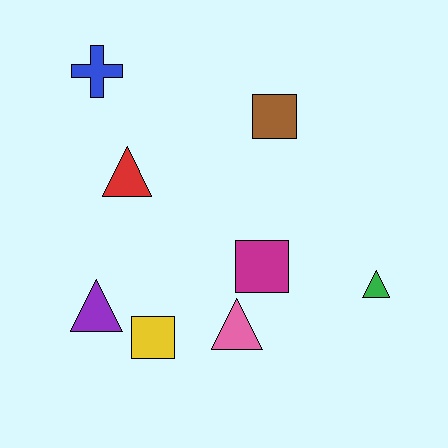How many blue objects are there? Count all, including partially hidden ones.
There is 1 blue object.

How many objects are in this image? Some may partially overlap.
There are 8 objects.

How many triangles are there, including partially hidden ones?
There are 4 triangles.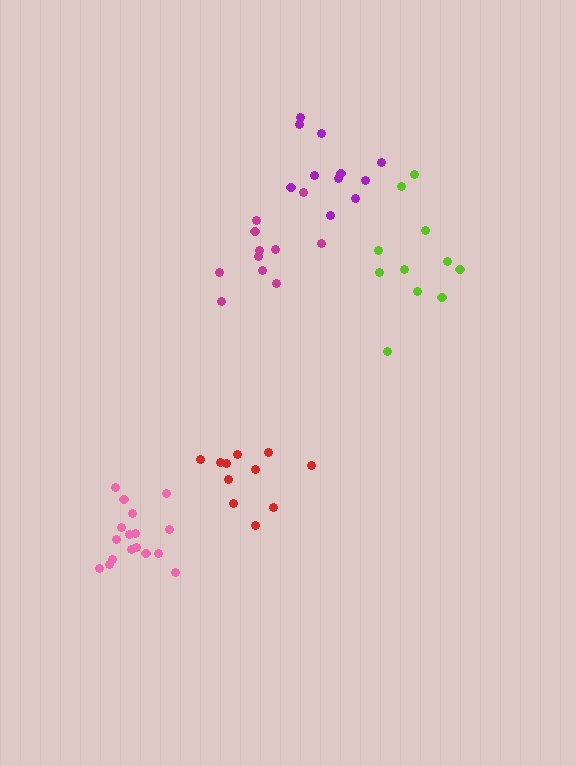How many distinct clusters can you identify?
There are 5 distinct clusters.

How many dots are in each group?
Group 1: 11 dots, Group 2: 11 dots, Group 3: 11 dots, Group 4: 17 dots, Group 5: 11 dots (61 total).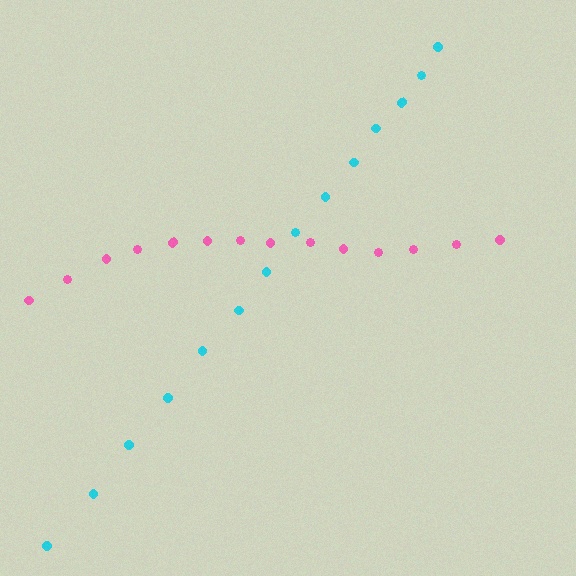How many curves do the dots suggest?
There are 2 distinct paths.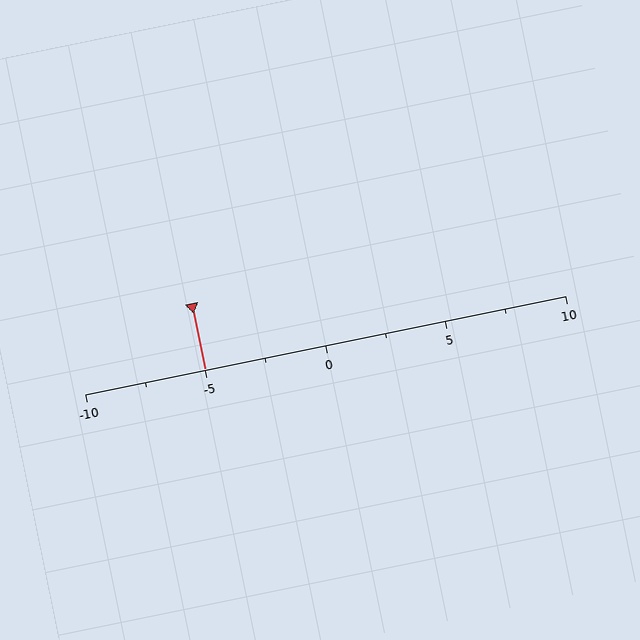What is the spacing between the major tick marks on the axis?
The major ticks are spaced 5 apart.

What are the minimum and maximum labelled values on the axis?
The axis runs from -10 to 10.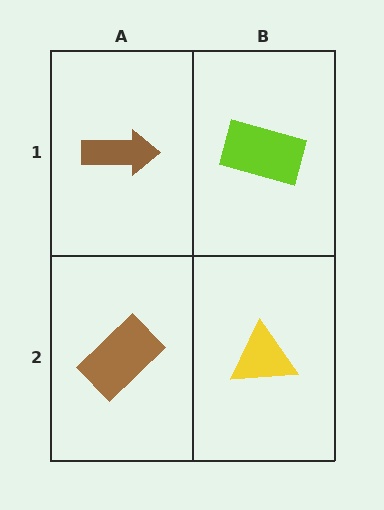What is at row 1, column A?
A brown arrow.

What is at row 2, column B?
A yellow triangle.